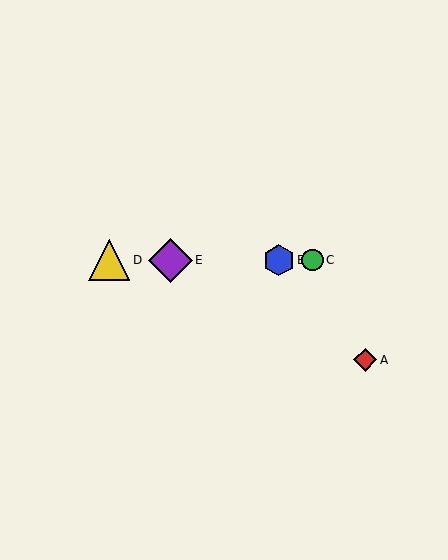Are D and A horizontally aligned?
No, D is at y≈260 and A is at y≈360.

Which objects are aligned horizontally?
Objects B, C, D, E are aligned horizontally.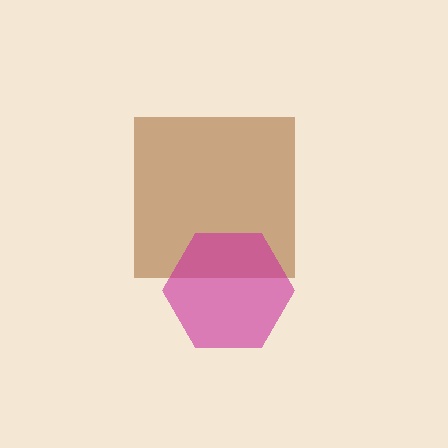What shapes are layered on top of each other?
The layered shapes are: a brown square, a magenta hexagon.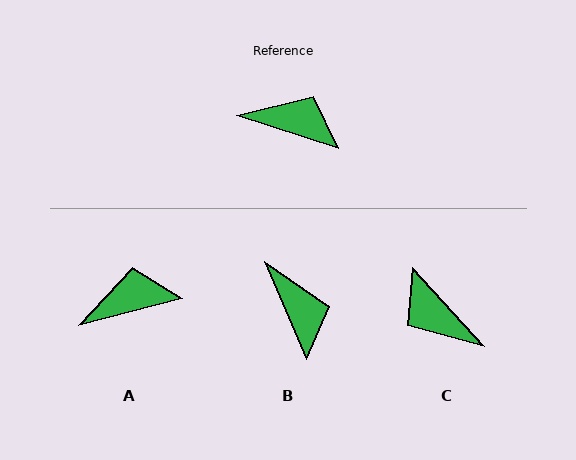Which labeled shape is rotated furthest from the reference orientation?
C, about 151 degrees away.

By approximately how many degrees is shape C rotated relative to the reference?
Approximately 151 degrees counter-clockwise.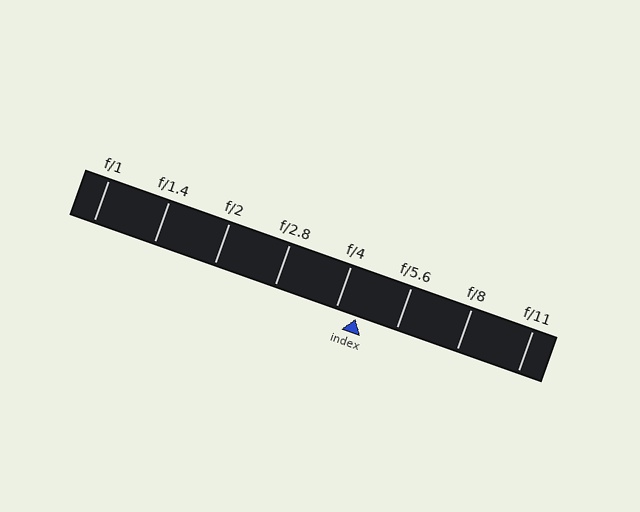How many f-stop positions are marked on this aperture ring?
There are 8 f-stop positions marked.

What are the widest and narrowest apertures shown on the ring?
The widest aperture shown is f/1 and the narrowest is f/11.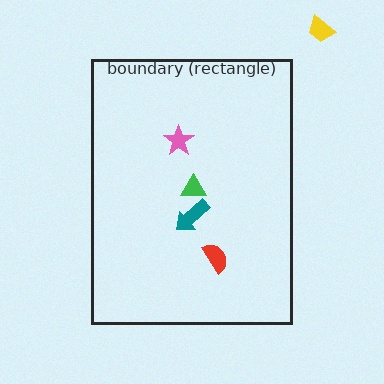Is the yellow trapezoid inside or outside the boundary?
Outside.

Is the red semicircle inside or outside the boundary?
Inside.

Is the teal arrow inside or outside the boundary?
Inside.